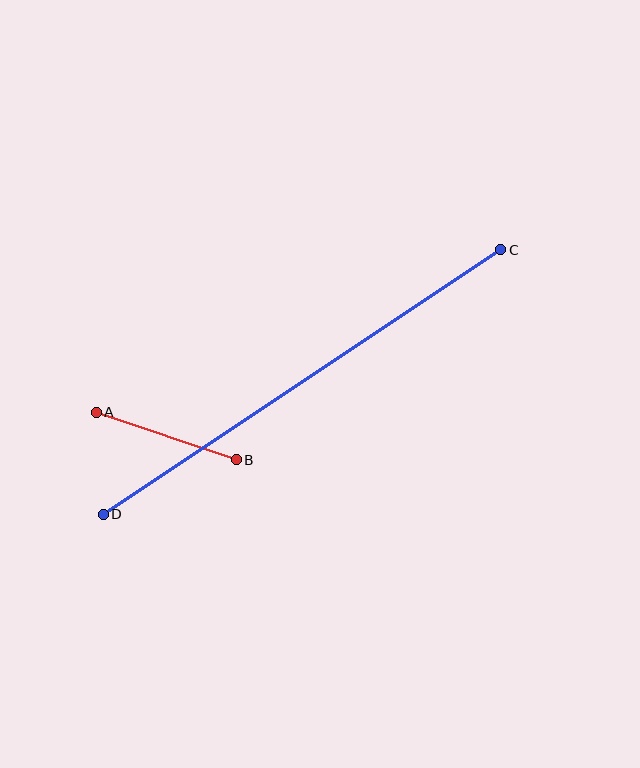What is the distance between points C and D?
The distance is approximately 477 pixels.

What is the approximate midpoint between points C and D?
The midpoint is at approximately (302, 382) pixels.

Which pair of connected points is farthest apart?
Points C and D are farthest apart.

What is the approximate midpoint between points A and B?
The midpoint is at approximately (166, 436) pixels.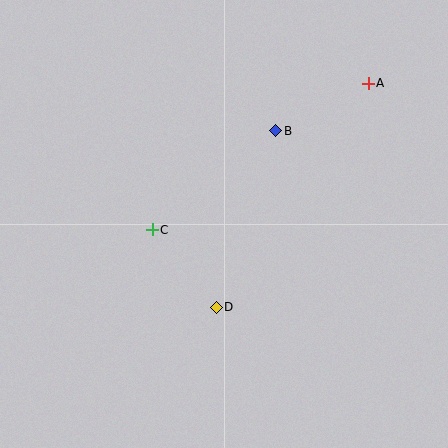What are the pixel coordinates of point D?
Point D is at (216, 307).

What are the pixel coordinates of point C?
Point C is at (152, 230).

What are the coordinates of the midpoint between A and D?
The midpoint between A and D is at (292, 195).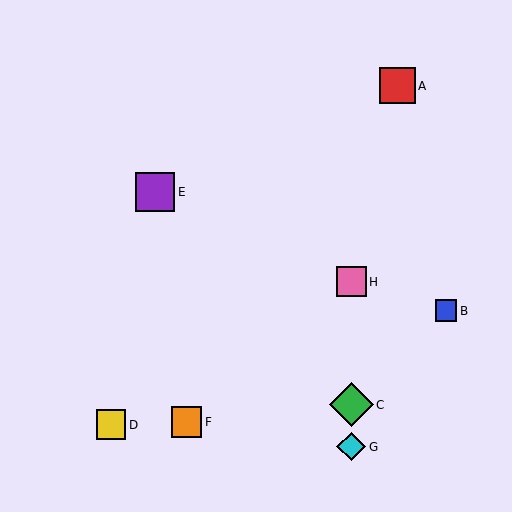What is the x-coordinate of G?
Object G is at x≈351.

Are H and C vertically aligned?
Yes, both are at x≈351.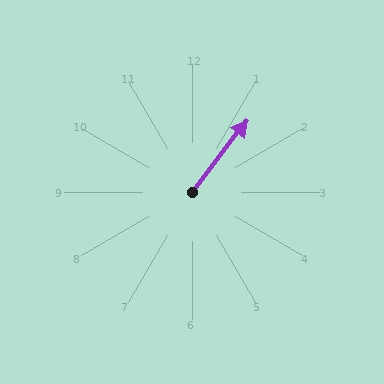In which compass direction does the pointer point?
Northeast.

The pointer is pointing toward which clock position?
Roughly 1 o'clock.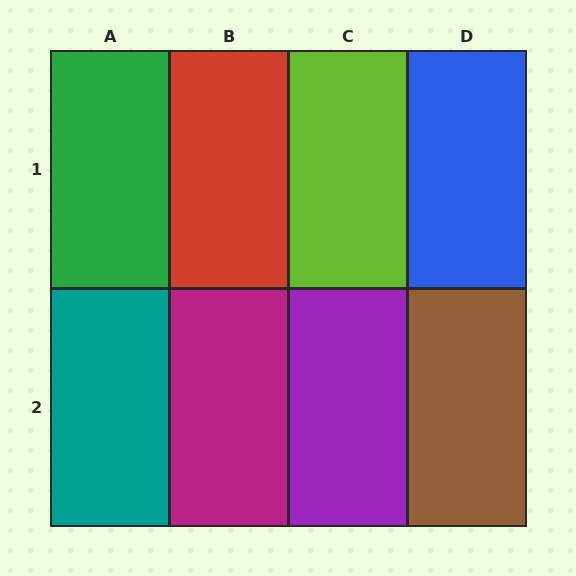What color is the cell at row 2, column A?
Teal.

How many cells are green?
1 cell is green.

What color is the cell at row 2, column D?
Brown.